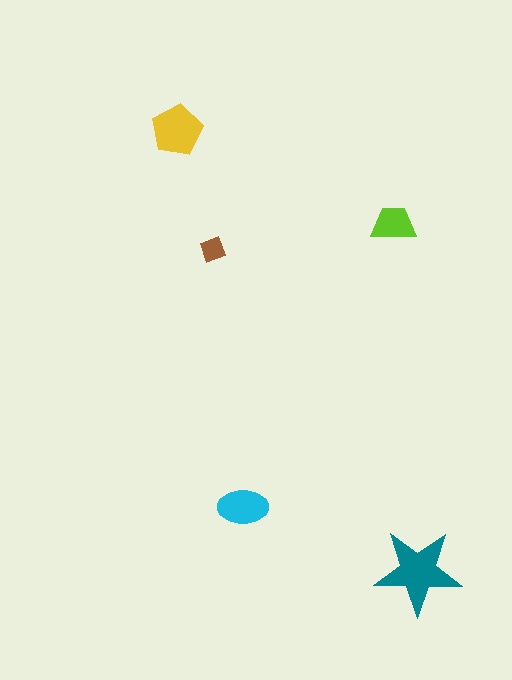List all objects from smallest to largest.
The brown diamond, the lime trapezoid, the cyan ellipse, the yellow pentagon, the teal star.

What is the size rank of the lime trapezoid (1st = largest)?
4th.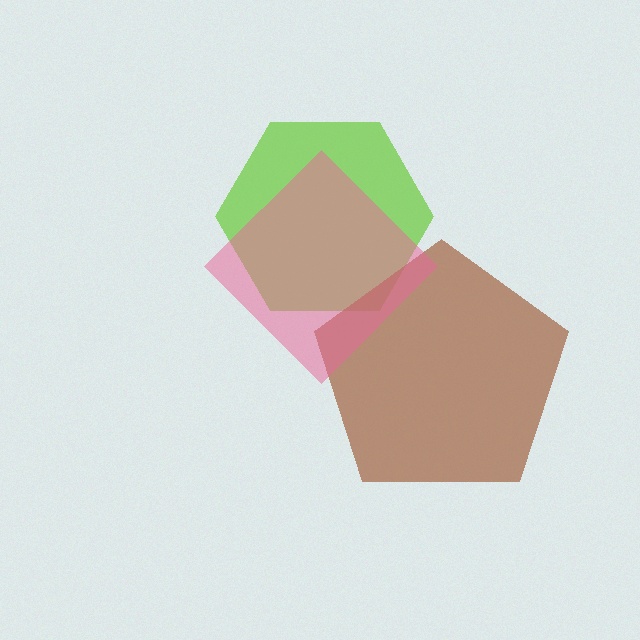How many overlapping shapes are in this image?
There are 3 overlapping shapes in the image.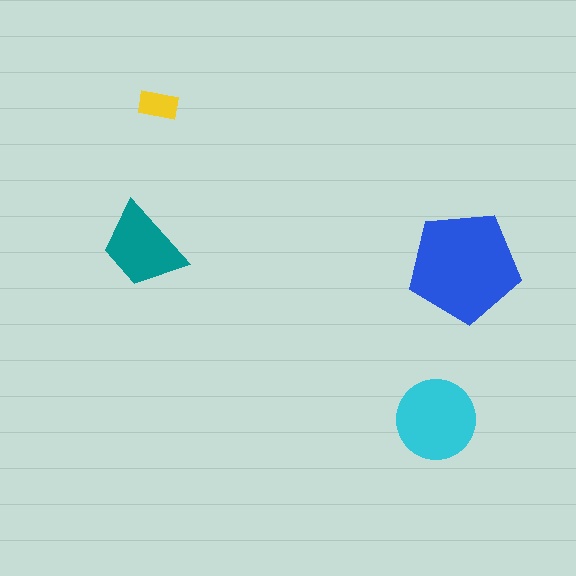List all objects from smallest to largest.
The yellow rectangle, the teal trapezoid, the cyan circle, the blue pentagon.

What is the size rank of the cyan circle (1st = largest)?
2nd.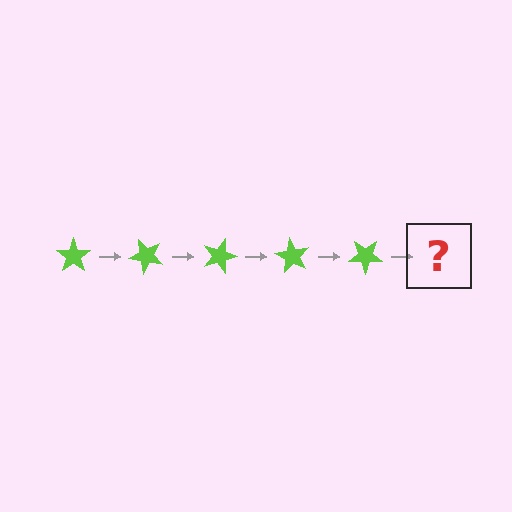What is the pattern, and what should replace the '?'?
The pattern is that the star rotates 45 degrees each step. The '?' should be a lime star rotated 225 degrees.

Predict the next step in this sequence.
The next step is a lime star rotated 225 degrees.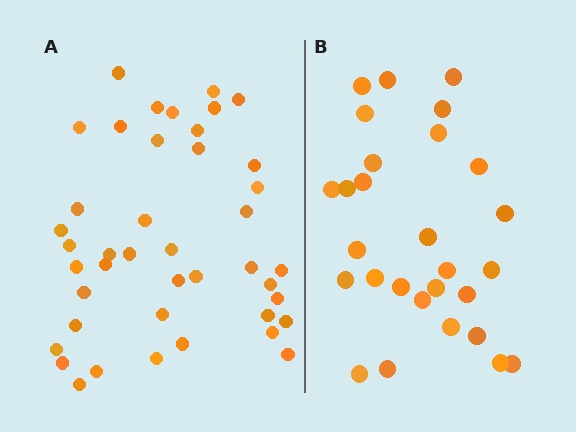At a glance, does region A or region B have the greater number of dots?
Region A (the left region) has more dots.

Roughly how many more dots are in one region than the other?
Region A has approximately 15 more dots than region B.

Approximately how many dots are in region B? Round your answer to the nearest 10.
About 30 dots. (The exact count is 28, which rounds to 30.)